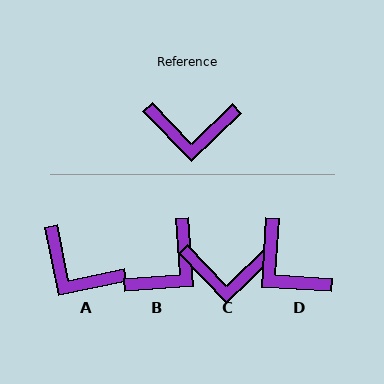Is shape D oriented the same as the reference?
No, it is off by about 47 degrees.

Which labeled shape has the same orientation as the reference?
C.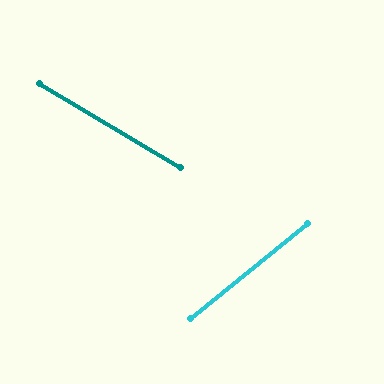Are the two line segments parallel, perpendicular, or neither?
Neither parallel nor perpendicular — they differ by about 70°.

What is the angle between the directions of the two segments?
Approximately 70 degrees.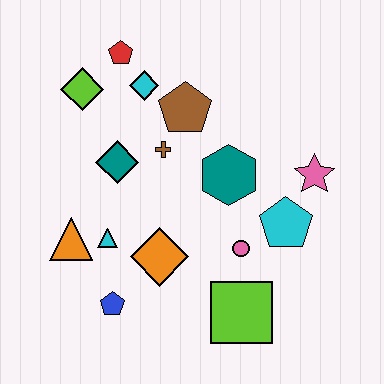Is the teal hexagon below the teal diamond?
Yes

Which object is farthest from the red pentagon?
The lime square is farthest from the red pentagon.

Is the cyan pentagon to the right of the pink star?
No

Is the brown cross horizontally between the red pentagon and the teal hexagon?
Yes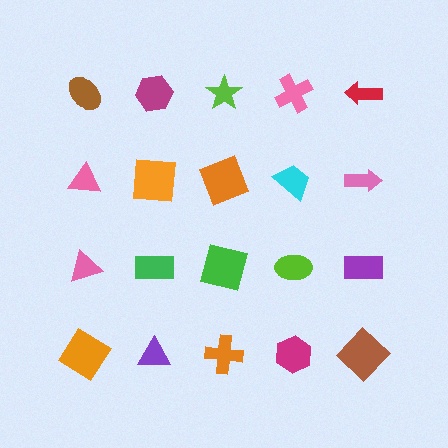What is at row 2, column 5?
A pink arrow.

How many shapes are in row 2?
5 shapes.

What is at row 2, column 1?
A pink triangle.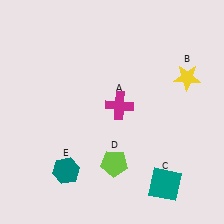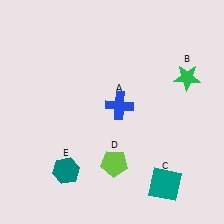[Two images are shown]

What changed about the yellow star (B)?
In Image 1, B is yellow. In Image 2, it changed to green.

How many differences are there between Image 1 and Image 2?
There are 2 differences between the two images.